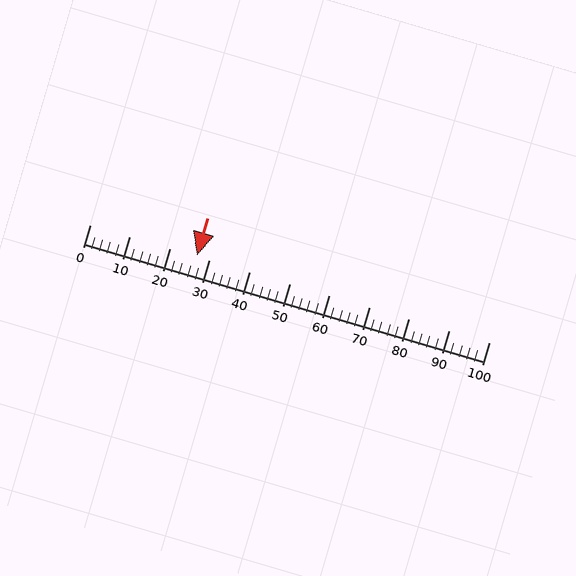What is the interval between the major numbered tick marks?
The major tick marks are spaced 10 units apart.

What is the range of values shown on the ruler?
The ruler shows values from 0 to 100.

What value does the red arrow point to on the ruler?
The red arrow points to approximately 27.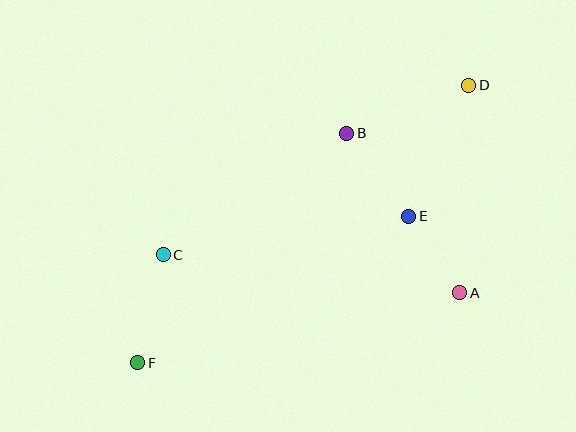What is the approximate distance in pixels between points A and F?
The distance between A and F is approximately 330 pixels.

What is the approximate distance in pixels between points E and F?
The distance between E and F is approximately 308 pixels.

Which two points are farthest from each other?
Points D and F are farthest from each other.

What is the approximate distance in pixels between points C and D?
The distance between C and D is approximately 349 pixels.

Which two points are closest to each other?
Points A and E are closest to each other.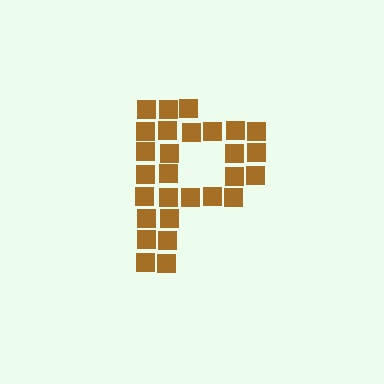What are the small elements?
The small elements are squares.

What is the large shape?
The large shape is the letter P.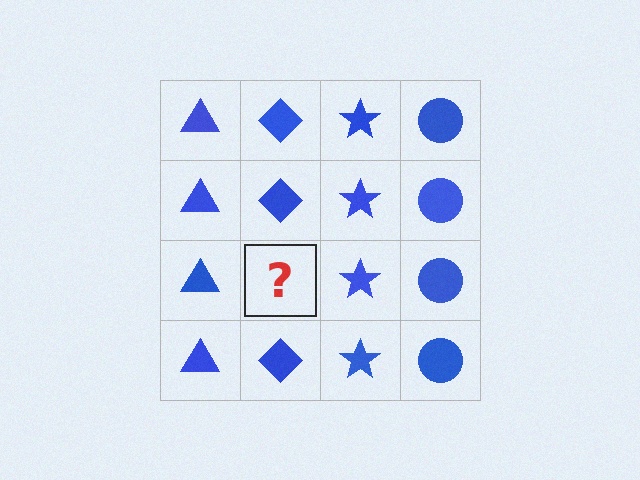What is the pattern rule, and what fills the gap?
The rule is that each column has a consistent shape. The gap should be filled with a blue diamond.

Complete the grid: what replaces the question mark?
The question mark should be replaced with a blue diamond.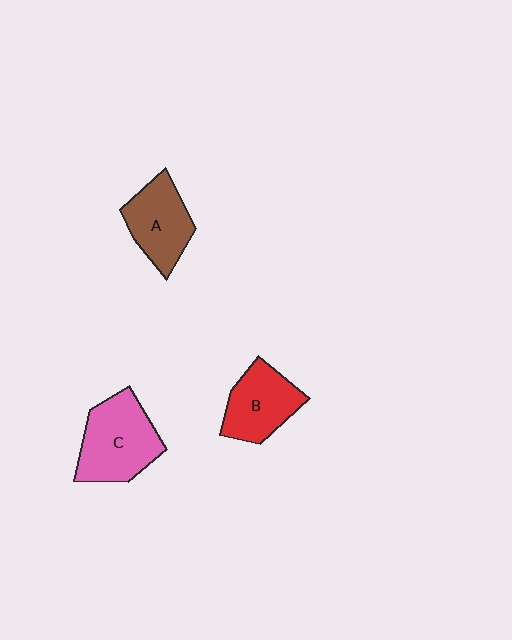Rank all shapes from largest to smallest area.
From largest to smallest: C (pink), A (brown), B (red).